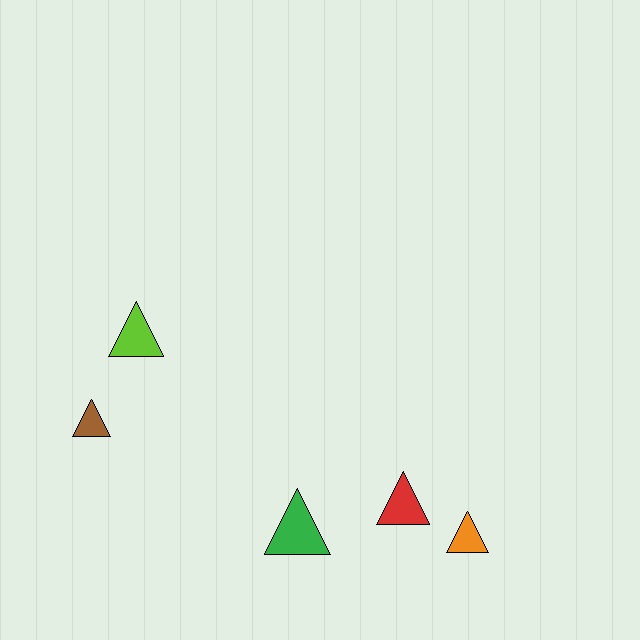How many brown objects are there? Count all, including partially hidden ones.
There is 1 brown object.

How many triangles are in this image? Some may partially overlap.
There are 5 triangles.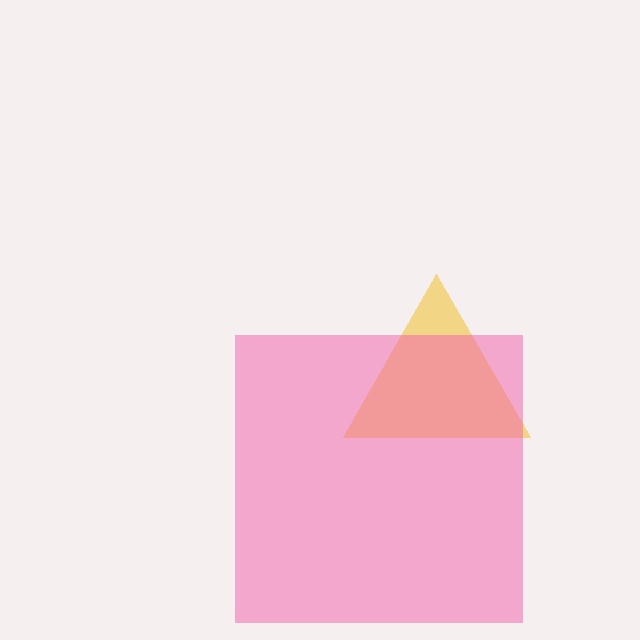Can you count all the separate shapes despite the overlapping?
Yes, there are 2 separate shapes.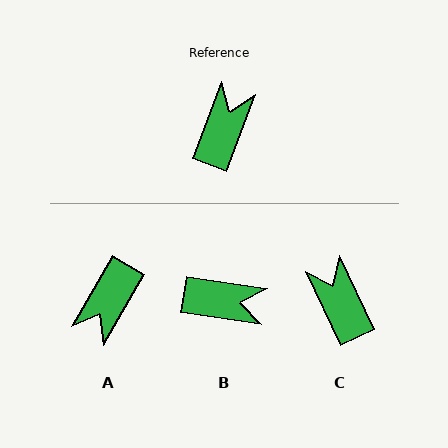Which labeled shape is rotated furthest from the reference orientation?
A, about 171 degrees away.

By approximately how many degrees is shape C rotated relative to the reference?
Approximately 46 degrees counter-clockwise.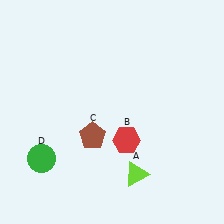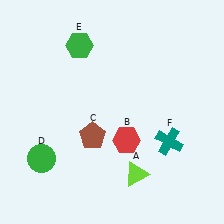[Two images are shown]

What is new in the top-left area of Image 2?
A green hexagon (E) was added in the top-left area of Image 2.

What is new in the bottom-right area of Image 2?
A teal cross (F) was added in the bottom-right area of Image 2.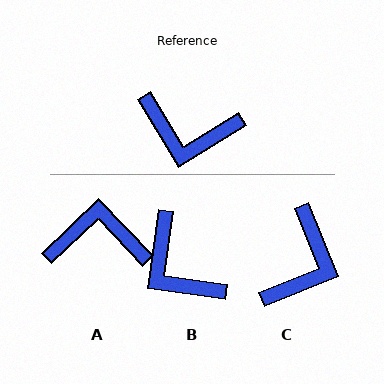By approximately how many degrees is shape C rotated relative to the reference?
Approximately 80 degrees counter-clockwise.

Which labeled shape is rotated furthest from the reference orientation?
A, about 168 degrees away.